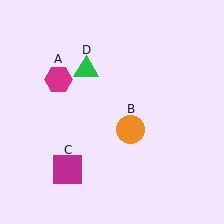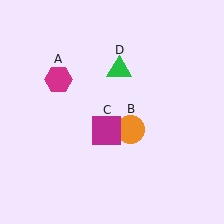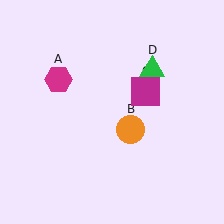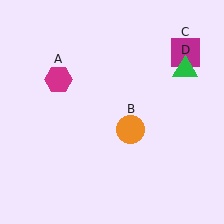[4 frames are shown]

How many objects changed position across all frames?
2 objects changed position: magenta square (object C), green triangle (object D).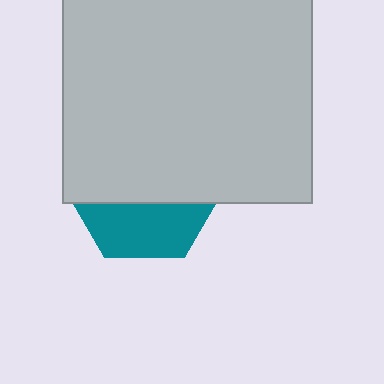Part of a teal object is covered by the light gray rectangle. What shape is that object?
It is a hexagon.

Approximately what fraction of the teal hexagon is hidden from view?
Roughly 64% of the teal hexagon is hidden behind the light gray rectangle.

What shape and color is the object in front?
The object in front is a light gray rectangle.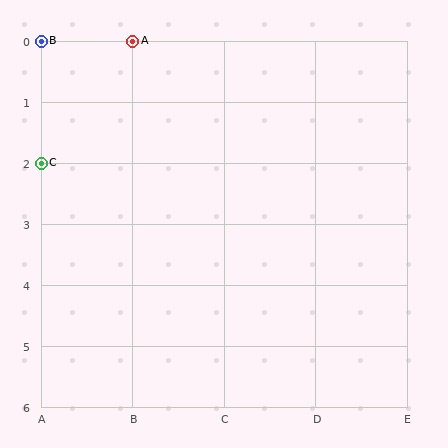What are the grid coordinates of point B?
Point B is at grid coordinates (A, 0).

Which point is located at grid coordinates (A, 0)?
Point B is at (A, 0).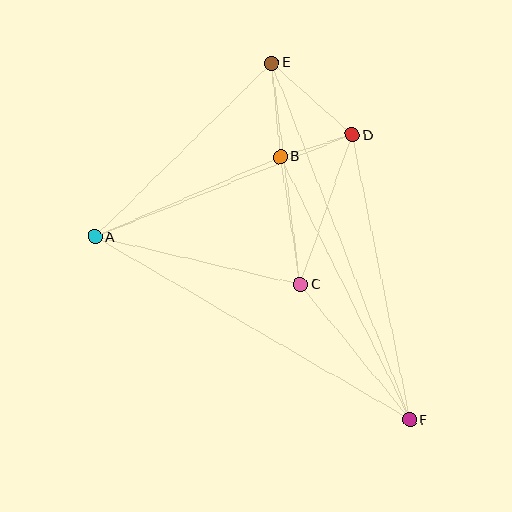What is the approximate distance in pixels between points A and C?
The distance between A and C is approximately 211 pixels.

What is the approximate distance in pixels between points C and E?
The distance between C and E is approximately 224 pixels.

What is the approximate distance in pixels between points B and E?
The distance between B and E is approximately 95 pixels.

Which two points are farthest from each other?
Points E and F are farthest from each other.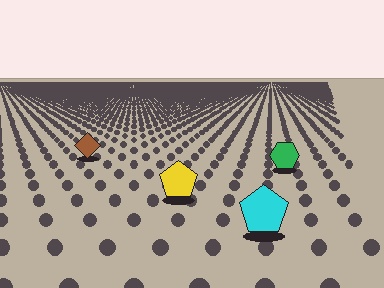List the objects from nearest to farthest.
From nearest to farthest: the cyan pentagon, the yellow pentagon, the green hexagon, the brown diamond.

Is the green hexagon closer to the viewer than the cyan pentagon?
No. The cyan pentagon is closer — you can tell from the texture gradient: the ground texture is coarser near it.